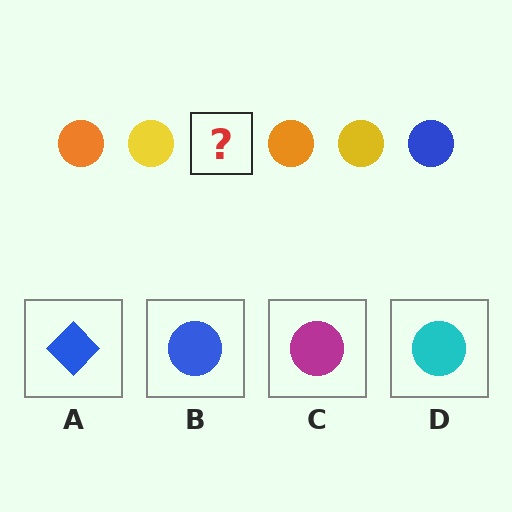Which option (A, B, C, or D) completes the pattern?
B.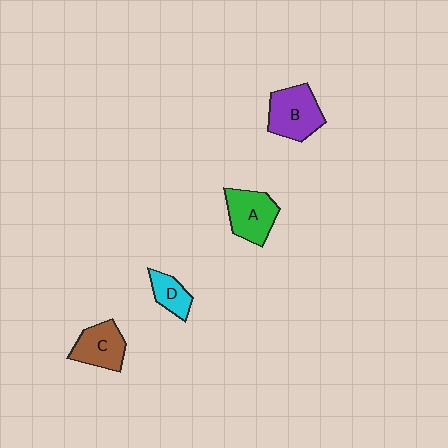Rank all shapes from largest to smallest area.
From largest to smallest: B (purple), A (green), C (brown), D (cyan).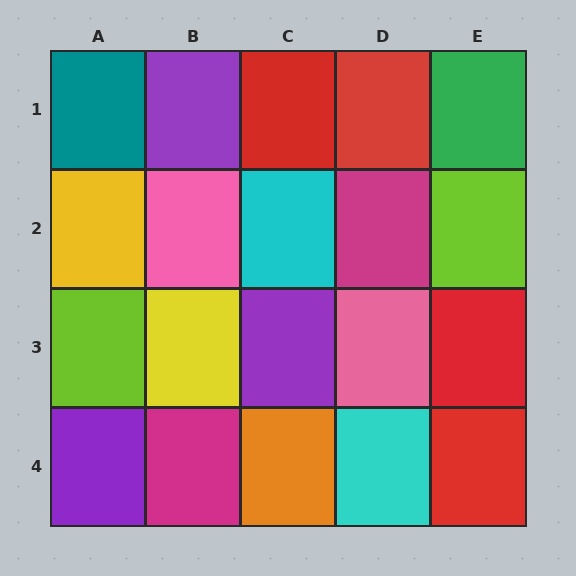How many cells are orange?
1 cell is orange.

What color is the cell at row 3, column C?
Purple.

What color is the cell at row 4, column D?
Cyan.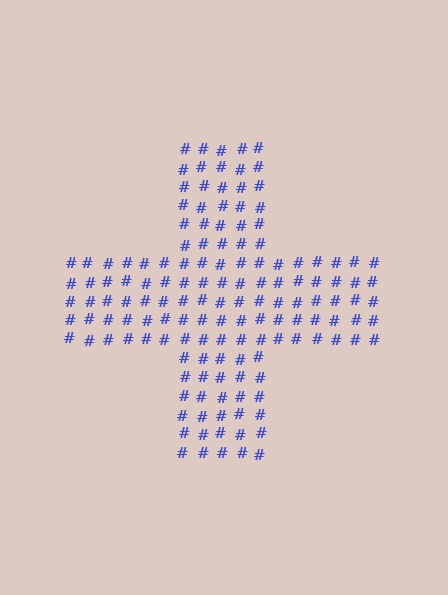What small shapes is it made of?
It is made of small hash symbols.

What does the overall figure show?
The overall figure shows a cross.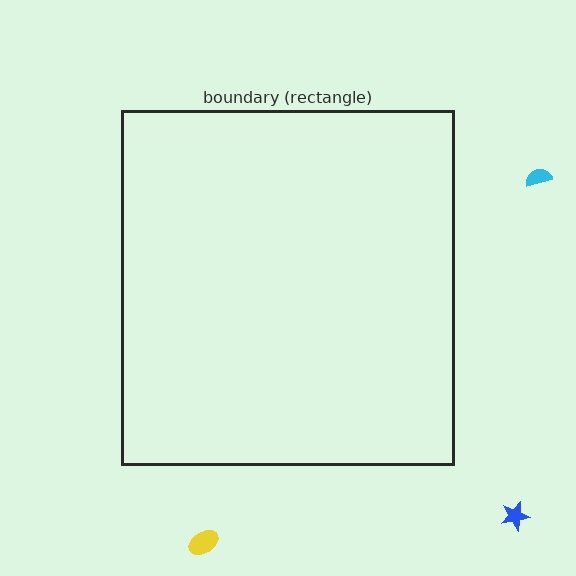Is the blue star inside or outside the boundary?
Outside.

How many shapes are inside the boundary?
0 inside, 3 outside.